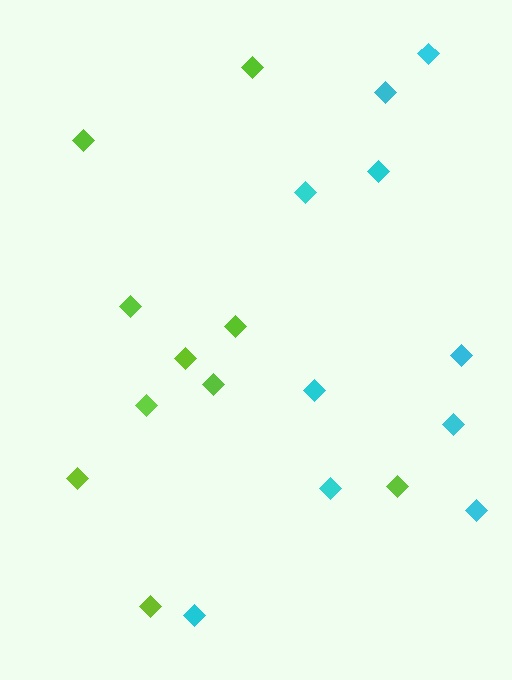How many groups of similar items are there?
There are 2 groups: one group of lime diamonds (10) and one group of cyan diamonds (10).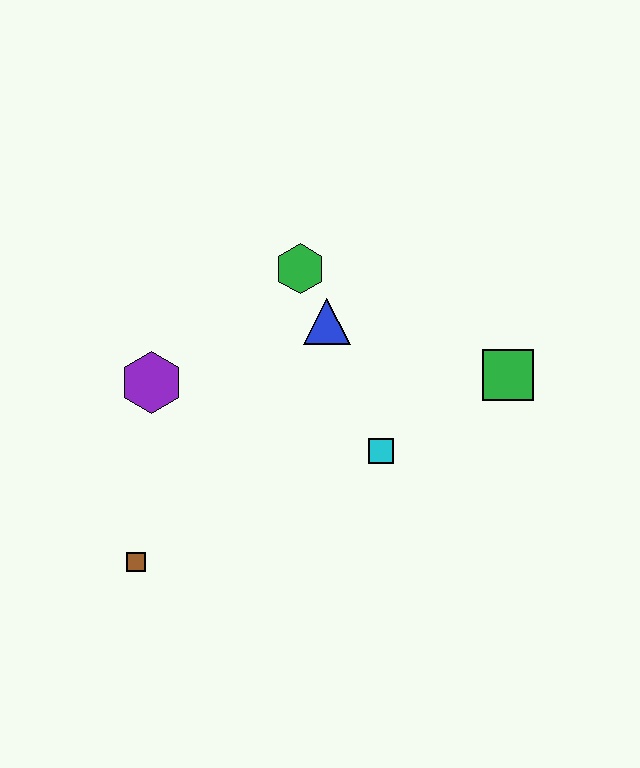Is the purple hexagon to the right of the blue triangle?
No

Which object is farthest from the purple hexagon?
The green square is farthest from the purple hexagon.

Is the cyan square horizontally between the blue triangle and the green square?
Yes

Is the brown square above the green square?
No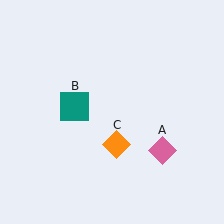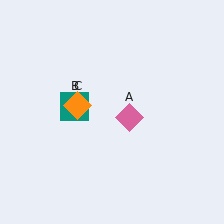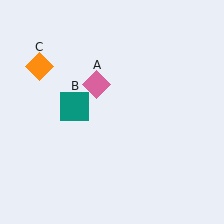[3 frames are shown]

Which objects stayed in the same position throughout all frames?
Teal square (object B) remained stationary.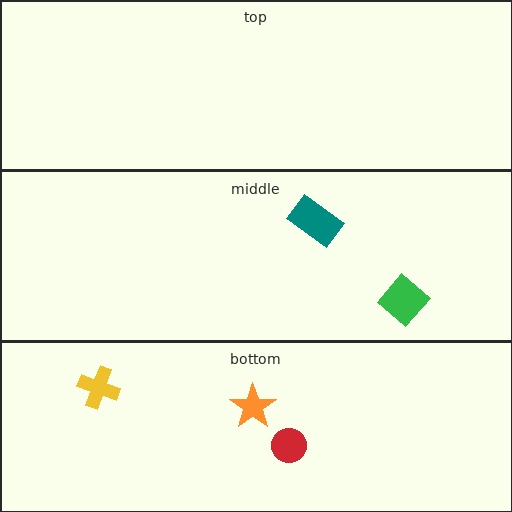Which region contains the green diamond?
The middle region.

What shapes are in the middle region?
The green diamond, the teal rectangle.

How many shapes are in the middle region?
2.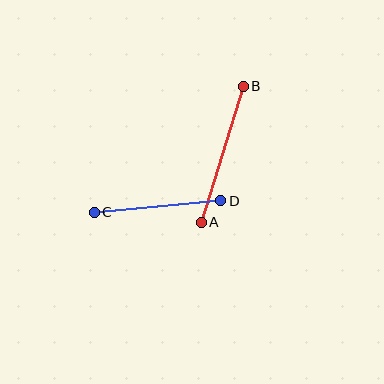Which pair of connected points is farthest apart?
Points A and B are farthest apart.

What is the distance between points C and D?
The distance is approximately 127 pixels.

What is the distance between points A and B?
The distance is approximately 142 pixels.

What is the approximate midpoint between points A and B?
The midpoint is at approximately (222, 154) pixels.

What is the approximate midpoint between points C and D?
The midpoint is at approximately (157, 206) pixels.